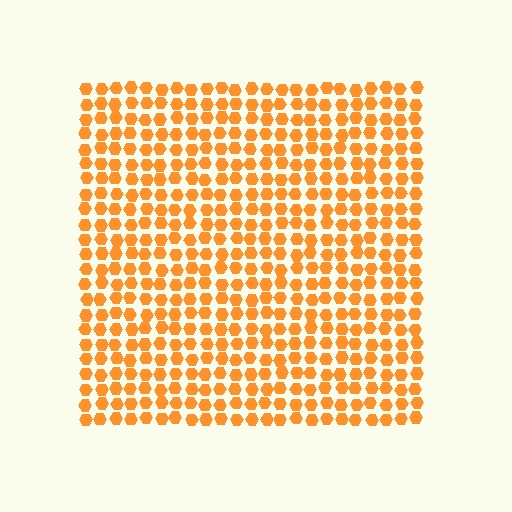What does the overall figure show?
The overall figure shows a square.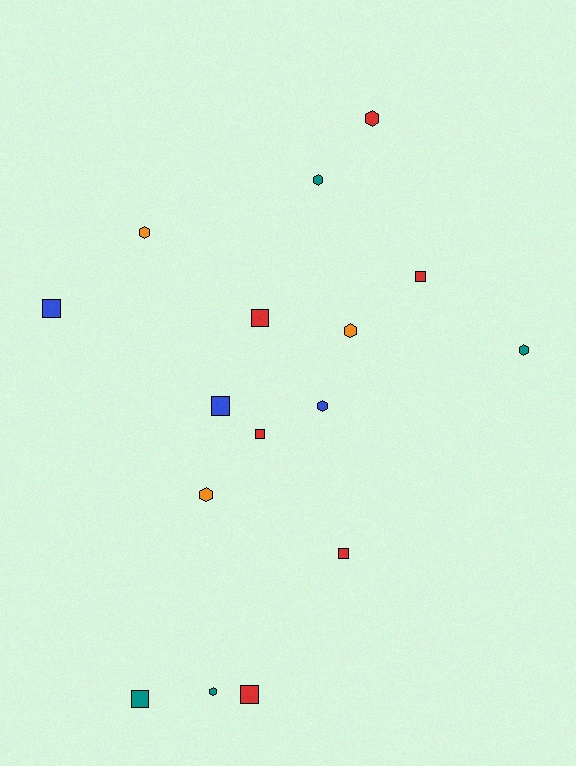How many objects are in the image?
There are 16 objects.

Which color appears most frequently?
Red, with 6 objects.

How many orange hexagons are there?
There are 3 orange hexagons.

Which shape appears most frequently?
Square, with 8 objects.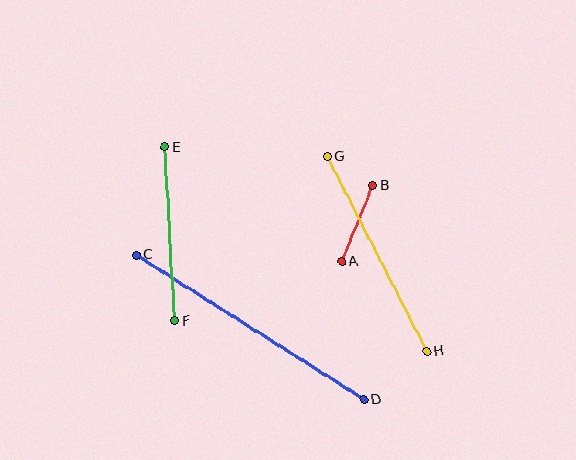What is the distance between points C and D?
The distance is approximately 269 pixels.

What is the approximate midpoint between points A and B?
The midpoint is at approximately (357, 223) pixels.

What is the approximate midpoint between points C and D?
The midpoint is at approximately (250, 327) pixels.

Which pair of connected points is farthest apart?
Points C and D are farthest apart.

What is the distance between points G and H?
The distance is approximately 219 pixels.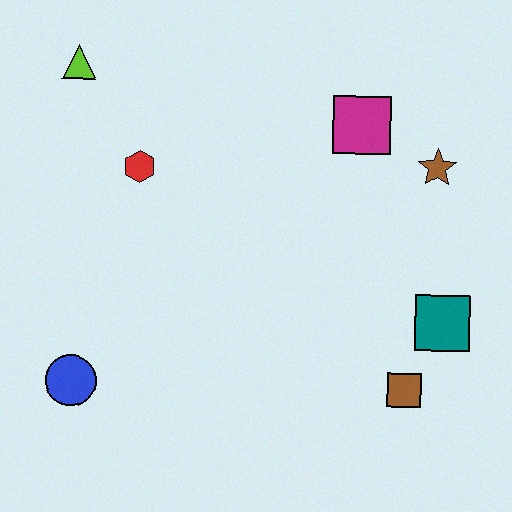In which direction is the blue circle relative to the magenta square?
The blue circle is to the left of the magenta square.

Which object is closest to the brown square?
The teal square is closest to the brown square.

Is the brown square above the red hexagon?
No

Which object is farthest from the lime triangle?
The brown square is farthest from the lime triangle.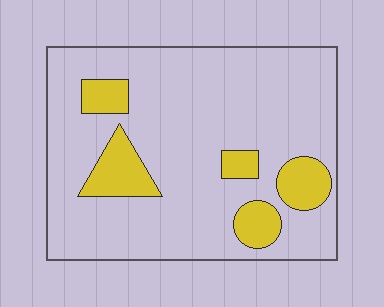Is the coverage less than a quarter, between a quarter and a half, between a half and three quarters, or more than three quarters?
Less than a quarter.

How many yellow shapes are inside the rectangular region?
5.